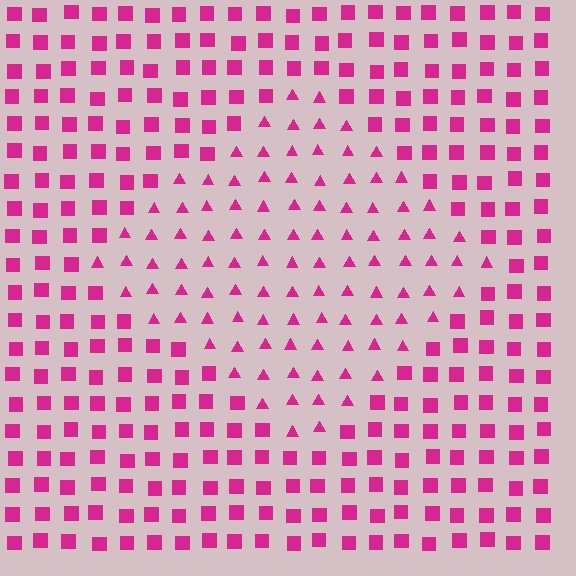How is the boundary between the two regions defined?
The boundary is defined by a change in element shape: triangles inside vs. squares outside. All elements share the same color and spacing.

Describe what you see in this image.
The image is filled with small magenta elements arranged in a uniform grid. A diamond-shaped region contains triangles, while the surrounding area contains squares. The boundary is defined purely by the change in element shape.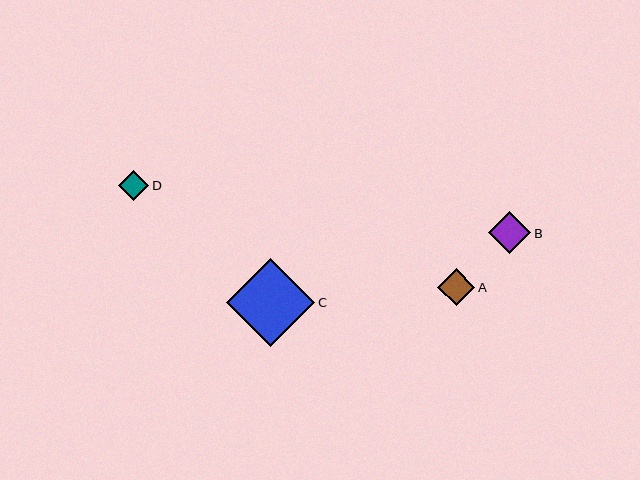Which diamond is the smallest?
Diamond D is the smallest with a size of approximately 30 pixels.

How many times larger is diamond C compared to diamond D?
Diamond C is approximately 3.0 times the size of diamond D.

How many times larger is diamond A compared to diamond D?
Diamond A is approximately 1.2 times the size of diamond D.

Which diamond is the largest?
Diamond C is the largest with a size of approximately 88 pixels.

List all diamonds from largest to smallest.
From largest to smallest: C, B, A, D.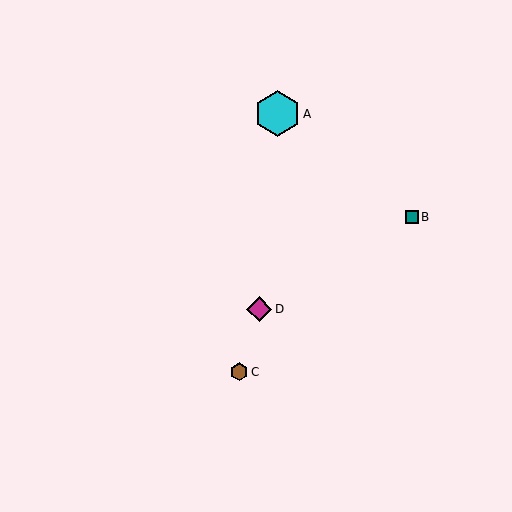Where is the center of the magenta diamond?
The center of the magenta diamond is at (259, 309).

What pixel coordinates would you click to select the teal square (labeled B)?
Click at (412, 217) to select the teal square B.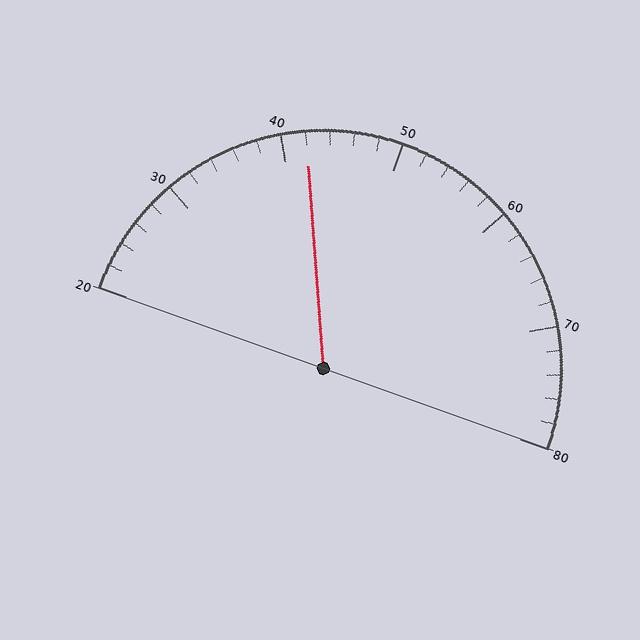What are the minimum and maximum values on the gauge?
The gauge ranges from 20 to 80.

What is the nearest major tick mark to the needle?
The nearest major tick mark is 40.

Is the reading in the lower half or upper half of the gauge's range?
The reading is in the lower half of the range (20 to 80).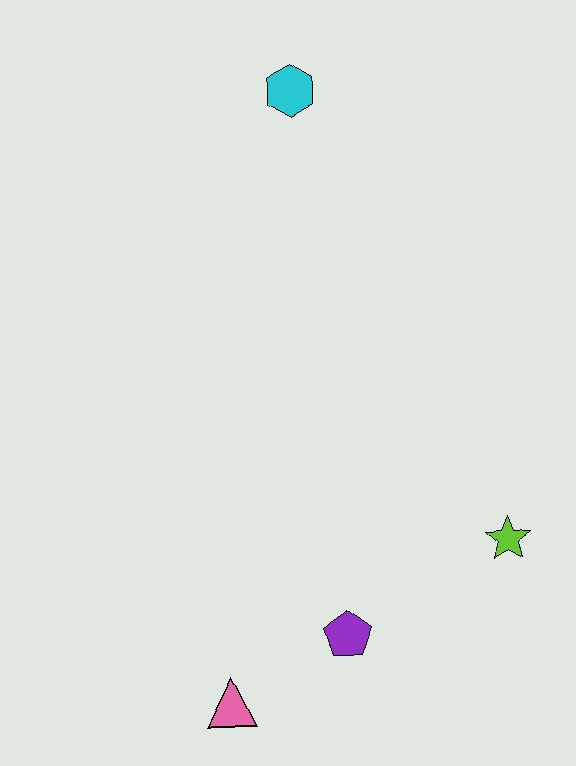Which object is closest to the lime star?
The purple pentagon is closest to the lime star.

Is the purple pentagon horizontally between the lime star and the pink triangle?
Yes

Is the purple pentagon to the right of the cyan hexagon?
Yes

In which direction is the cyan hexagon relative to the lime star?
The cyan hexagon is above the lime star.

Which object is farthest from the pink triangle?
The cyan hexagon is farthest from the pink triangle.